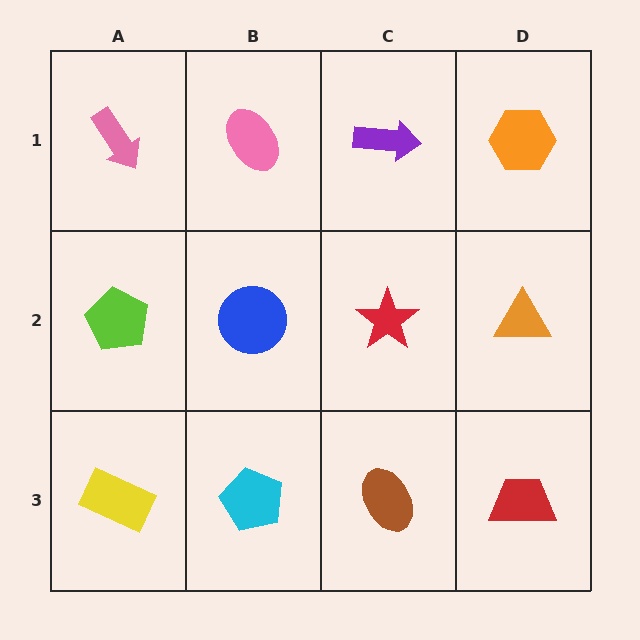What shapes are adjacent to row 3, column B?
A blue circle (row 2, column B), a yellow rectangle (row 3, column A), a brown ellipse (row 3, column C).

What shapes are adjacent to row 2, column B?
A pink ellipse (row 1, column B), a cyan pentagon (row 3, column B), a lime pentagon (row 2, column A), a red star (row 2, column C).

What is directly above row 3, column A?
A lime pentagon.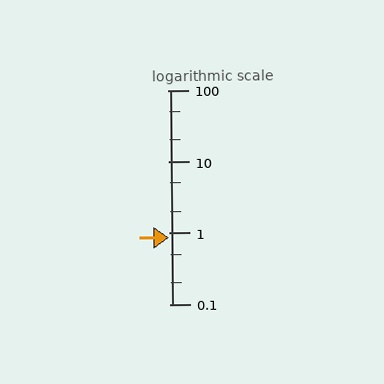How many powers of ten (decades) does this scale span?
The scale spans 3 decades, from 0.1 to 100.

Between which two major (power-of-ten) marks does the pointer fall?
The pointer is between 0.1 and 1.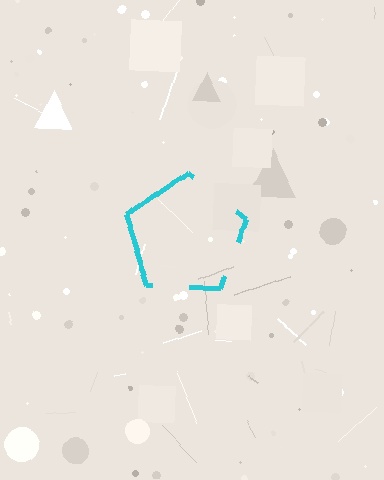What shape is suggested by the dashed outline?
The dashed outline suggests a pentagon.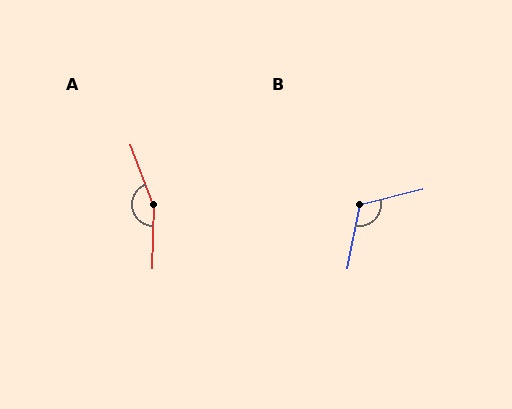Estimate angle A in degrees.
Approximately 159 degrees.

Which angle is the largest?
A, at approximately 159 degrees.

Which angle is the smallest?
B, at approximately 116 degrees.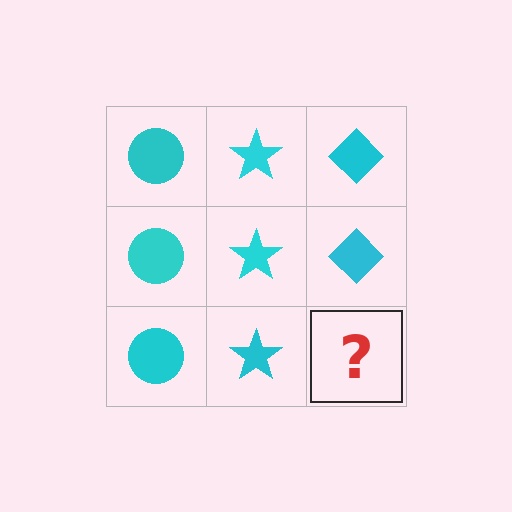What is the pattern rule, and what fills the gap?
The rule is that each column has a consistent shape. The gap should be filled with a cyan diamond.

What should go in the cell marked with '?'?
The missing cell should contain a cyan diamond.